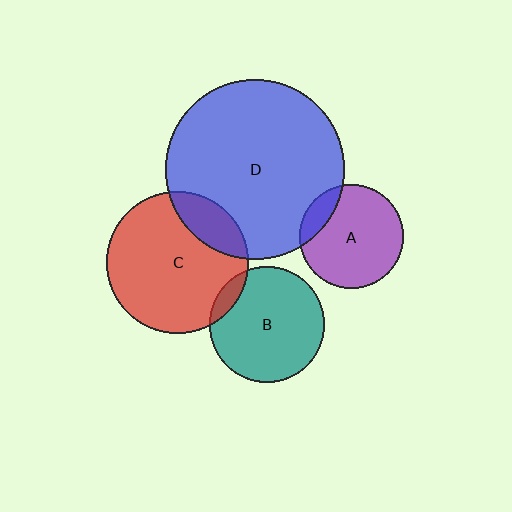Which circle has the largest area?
Circle D (blue).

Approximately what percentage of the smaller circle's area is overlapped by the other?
Approximately 10%.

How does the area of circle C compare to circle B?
Approximately 1.5 times.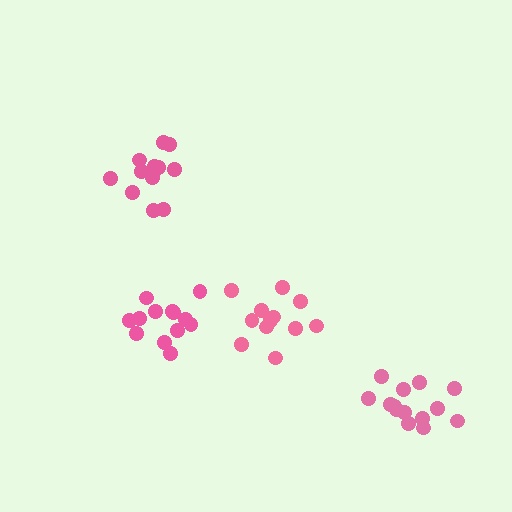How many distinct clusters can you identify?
There are 4 distinct clusters.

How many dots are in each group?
Group 1: 12 dots, Group 2: 12 dots, Group 3: 15 dots, Group 4: 13 dots (52 total).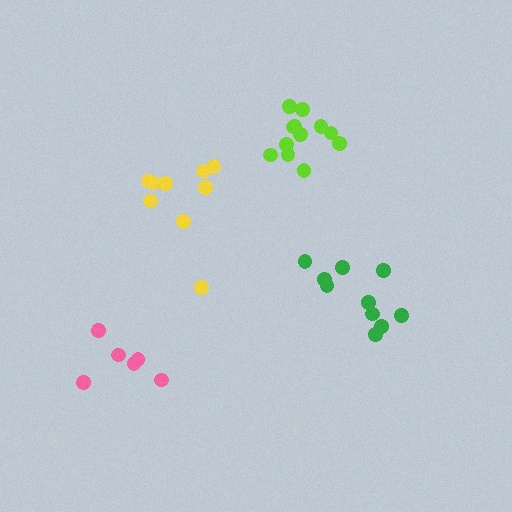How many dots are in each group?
Group 1: 9 dots, Group 2: 6 dots, Group 3: 10 dots, Group 4: 12 dots (37 total).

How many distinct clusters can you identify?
There are 4 distinct clusters.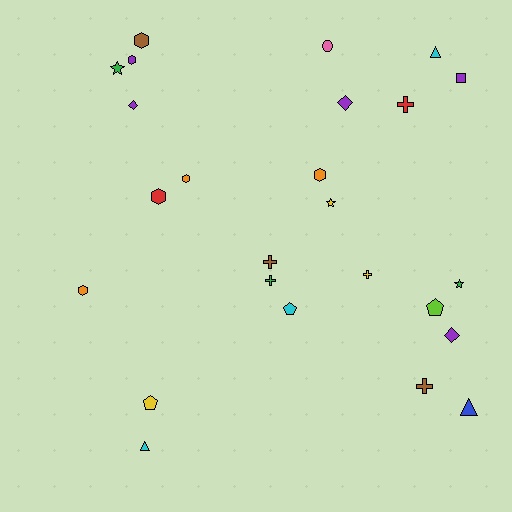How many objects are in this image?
There are 25 objects.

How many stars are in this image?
There are 3 stars.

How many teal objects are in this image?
There are no teal objects.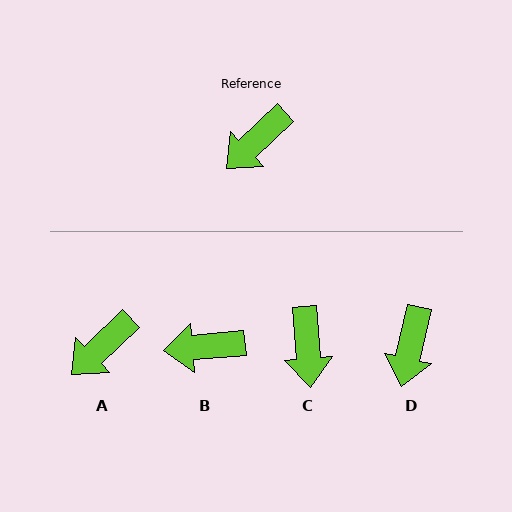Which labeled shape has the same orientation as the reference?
A.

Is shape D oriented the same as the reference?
No, it is off by about 34 degrees.